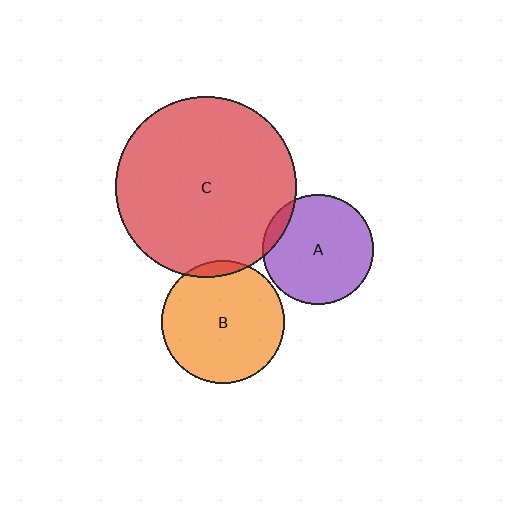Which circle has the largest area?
Circle C (red).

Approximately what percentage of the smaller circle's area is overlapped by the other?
Approximately 10%.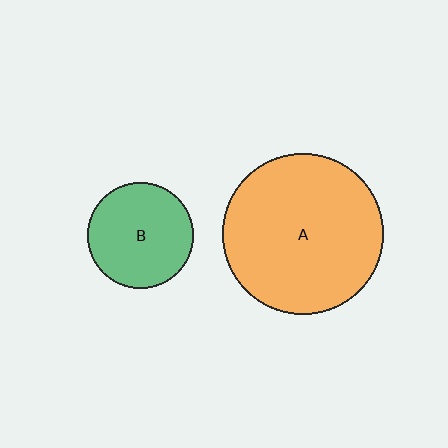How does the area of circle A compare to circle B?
Approximately 2.3 times.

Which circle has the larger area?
Circle A (orange).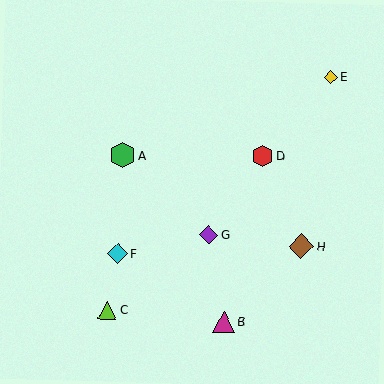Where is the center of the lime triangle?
The center of the lime triangle is at (107, 310).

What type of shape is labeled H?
Shape H is a brown diamond.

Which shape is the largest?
The brown diamond (labeled H) is the largest.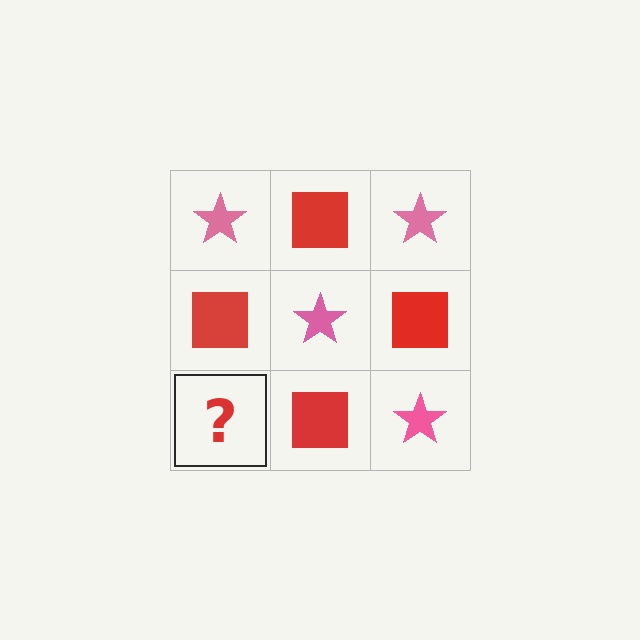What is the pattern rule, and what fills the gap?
The rule is that it alternates pink star and red square in a checkerboard pattern. The gap should be filled with a pink star.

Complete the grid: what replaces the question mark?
The question mark should be replaced with a pink star.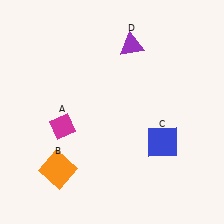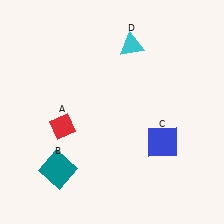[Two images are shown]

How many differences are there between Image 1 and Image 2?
There are 3 differences between the two images.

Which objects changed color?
A changed from magenta to red. B changed from orange to teal. D changed from purple to cyan.